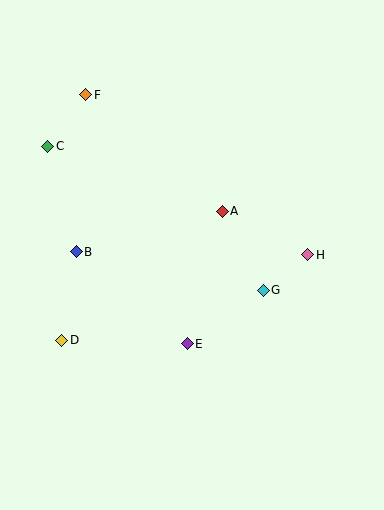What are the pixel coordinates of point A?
Point A is at (222, 211).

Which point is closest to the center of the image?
Point A at (222, 211) is closest to the center.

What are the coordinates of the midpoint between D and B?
The midpoint between D and B is at (69, 296).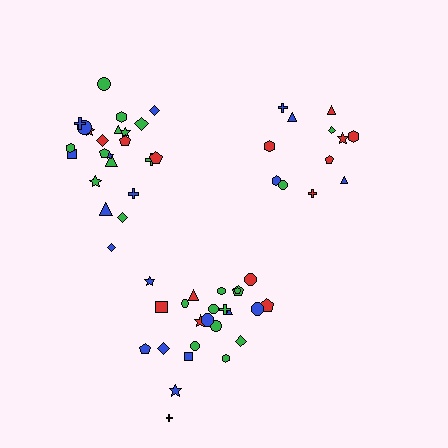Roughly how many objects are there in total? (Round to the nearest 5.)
Roughly 60 objects in total.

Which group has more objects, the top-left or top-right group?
The top-left group.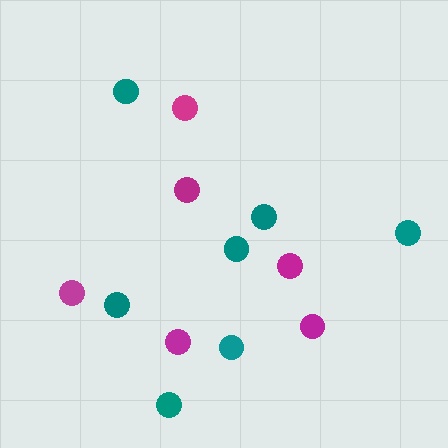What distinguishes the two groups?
There are 2 groups: one group of teal circles (7) and one group of magenta circles (6).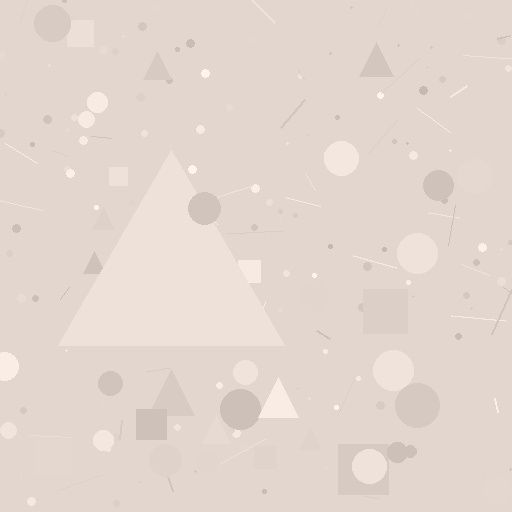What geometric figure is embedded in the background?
A triangle is embedded in the background.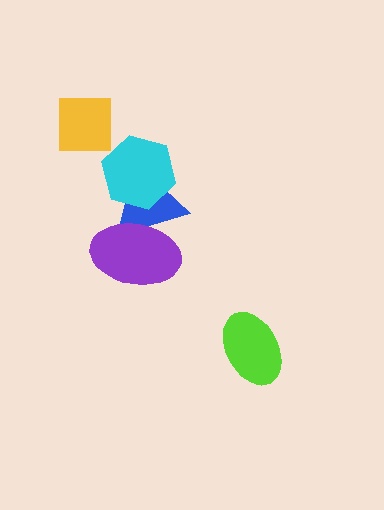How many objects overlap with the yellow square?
0 objects overlap with the yellow square.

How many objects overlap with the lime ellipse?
0 objects overlap with the lime ellipse.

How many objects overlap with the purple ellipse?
1 object overlaps with the purple ellipse.